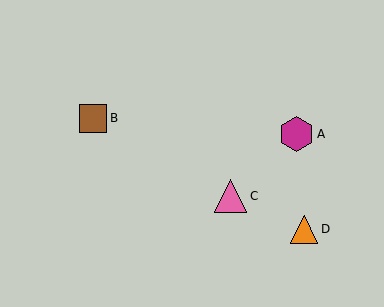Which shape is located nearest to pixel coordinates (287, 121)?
The magenta hexagon (labeled A) at (296, 134) is nearest to that location.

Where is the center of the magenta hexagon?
The center of the magenta hexagon is at (296, 134).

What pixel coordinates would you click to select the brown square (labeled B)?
Click at (93, 118) to select the brown square B.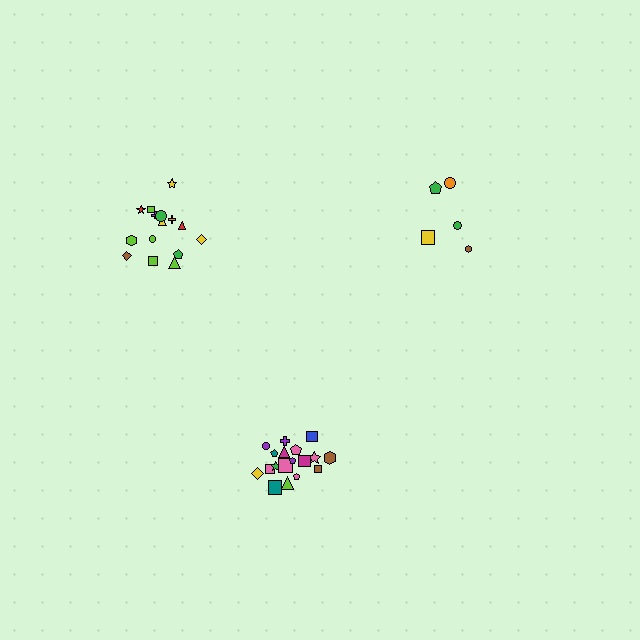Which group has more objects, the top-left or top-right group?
The top-left group.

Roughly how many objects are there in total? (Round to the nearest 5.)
Roughly 40 objects in total.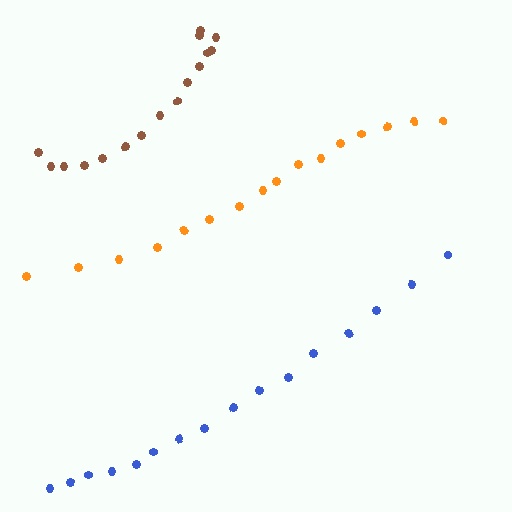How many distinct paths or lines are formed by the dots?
There are 3 distinct paths.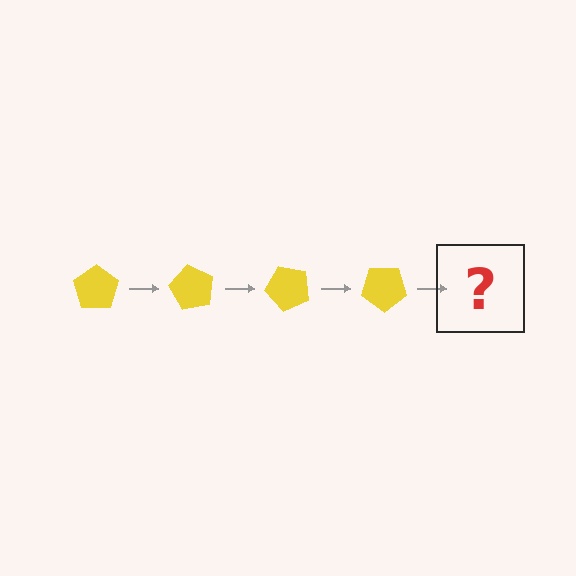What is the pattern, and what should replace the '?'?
The pattern is that the pentagon rotates 60 degrees each step. The '?' should be a yellow pentagon rotated 240 degrees.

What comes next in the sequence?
The next element should be a yellow pentagon rotated 240 degrees.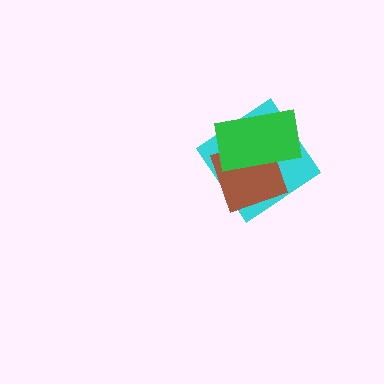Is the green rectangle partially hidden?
No, no other shape covers it.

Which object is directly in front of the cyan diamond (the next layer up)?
The brown square is directly in front of the cyan diamond.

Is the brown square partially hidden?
Yes, it is partially covered by another shape.